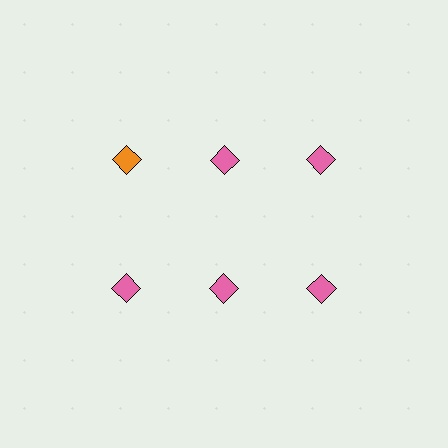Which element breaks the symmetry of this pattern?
The orange diamond in the top row, leftmost column breaks the symmetry. All other shapes are pink diamonds.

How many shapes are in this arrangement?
There are 6 shapes arranged in a grid pattern.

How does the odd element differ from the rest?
It has a different color: orange instead of pink.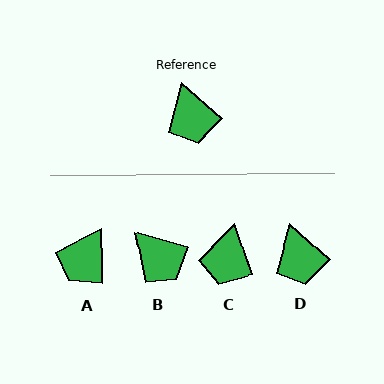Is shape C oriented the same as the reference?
No, it is off by about 30 degrees.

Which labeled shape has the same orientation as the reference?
D.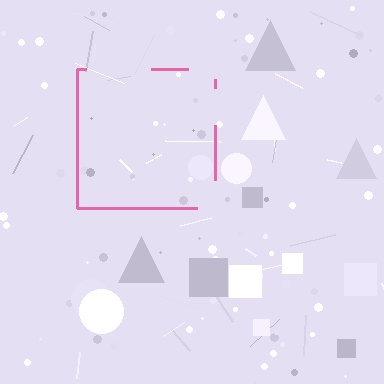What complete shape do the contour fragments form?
The contour fragments form a square.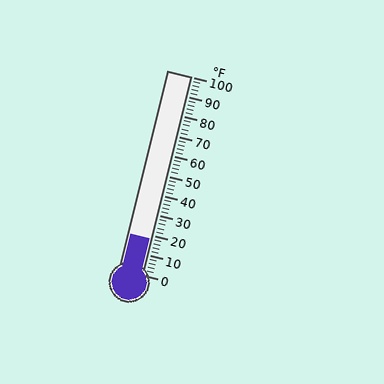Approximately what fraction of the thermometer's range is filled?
The thermometer is filled to approximately 20% of its range.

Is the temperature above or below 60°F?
The temperature is below 60°F.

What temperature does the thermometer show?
The thermometer shows approximately 18°F.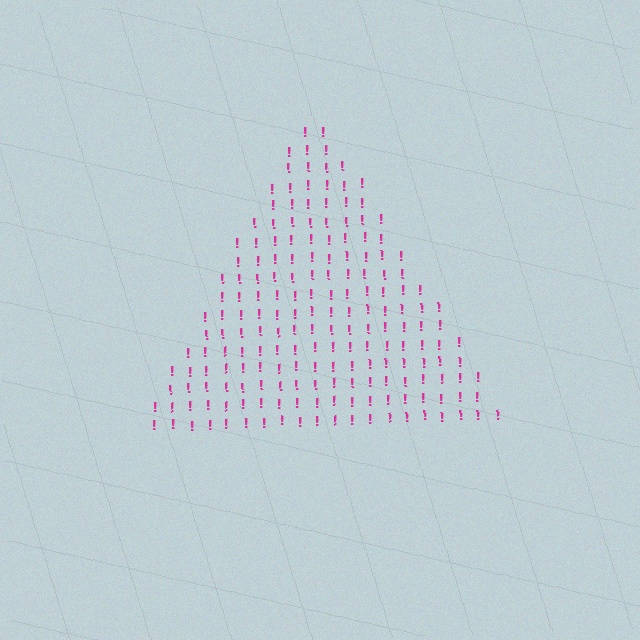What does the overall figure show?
The overall figure shows a triangle.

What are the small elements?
The small elements are exclamation marks.